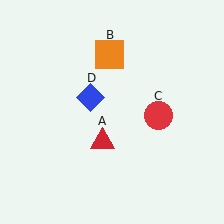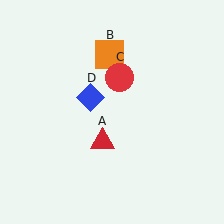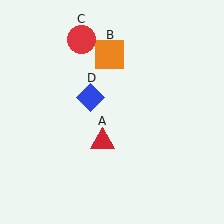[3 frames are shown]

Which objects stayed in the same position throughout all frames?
Red triangle (object A) and orange square (object B) and blue diamond (object D) remained stationary.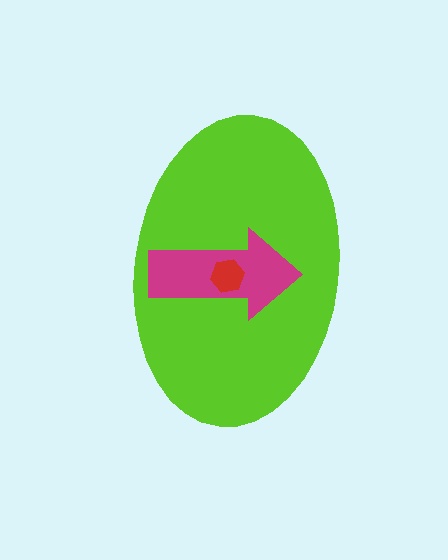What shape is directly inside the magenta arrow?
The red hexagon.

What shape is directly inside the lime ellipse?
The magenta arrow.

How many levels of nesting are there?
3.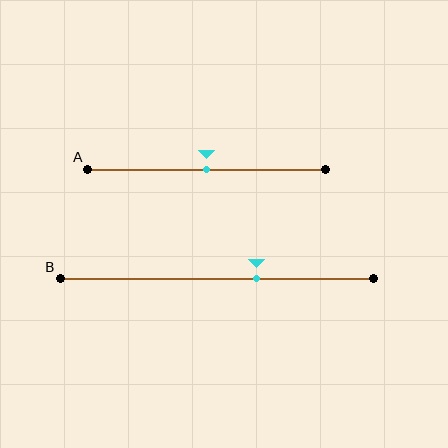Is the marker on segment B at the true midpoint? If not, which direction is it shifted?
No, the marker on segment B is shifted to the right by about 13% of the segment length.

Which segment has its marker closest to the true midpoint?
Segment A has its marker closest to the true midpoint.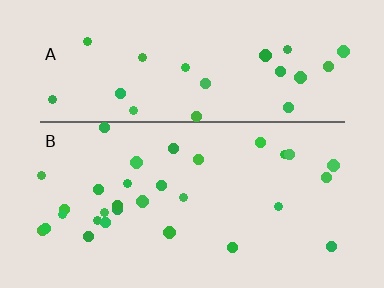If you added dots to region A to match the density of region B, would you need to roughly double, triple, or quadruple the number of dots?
Approximately double.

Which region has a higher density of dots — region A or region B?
B (the bottom).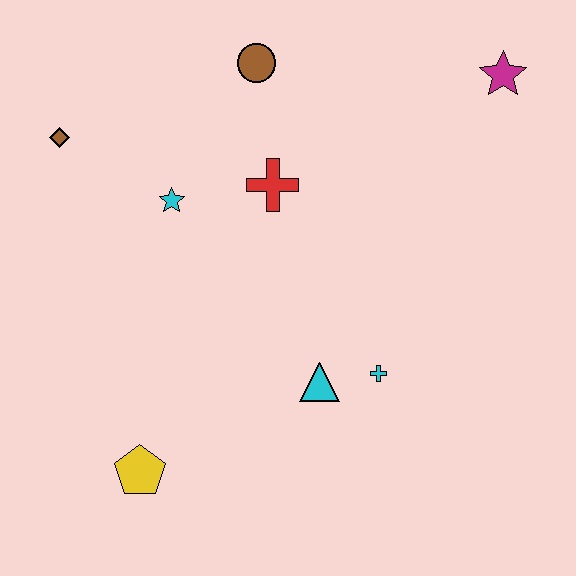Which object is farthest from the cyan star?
The magenta star is farthest from the cyan star.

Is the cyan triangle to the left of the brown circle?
No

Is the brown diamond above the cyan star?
Yes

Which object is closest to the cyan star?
The red cross is closest to the cyan star.